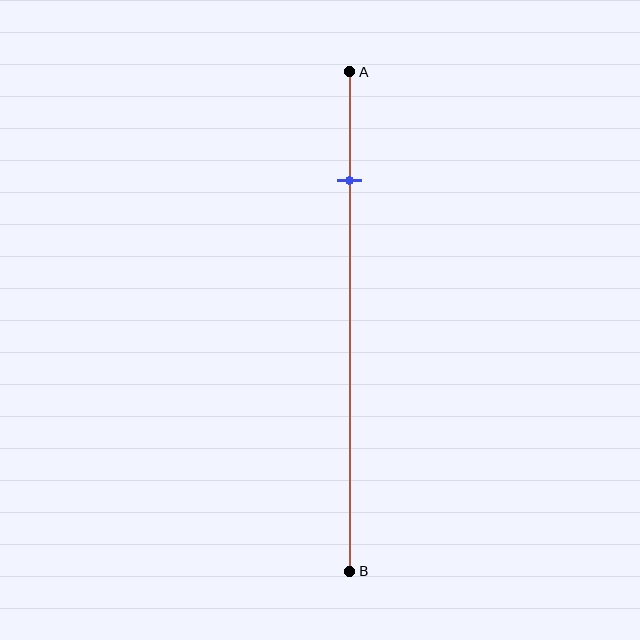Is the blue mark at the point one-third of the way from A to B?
No, the mark is at about 20% from A, not at the 33% one-third point.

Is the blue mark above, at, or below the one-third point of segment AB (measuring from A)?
The blue mark is above the one-third point of segment AB.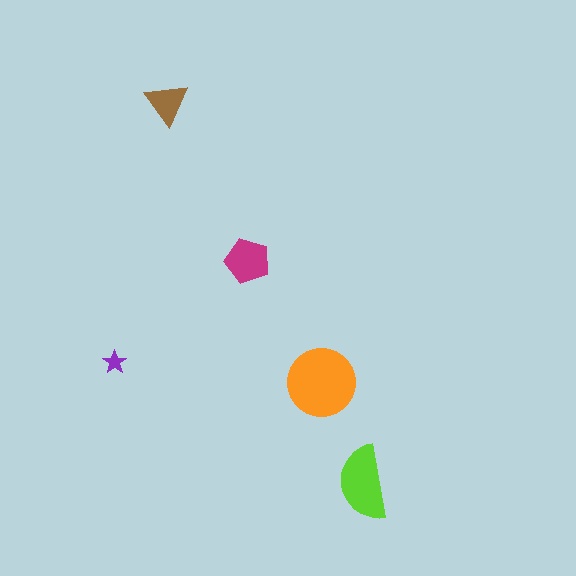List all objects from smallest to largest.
The purple star, the brown triangle, the magenta pentagon, the lime semicircle, the orange circle.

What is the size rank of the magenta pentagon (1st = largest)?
3rd.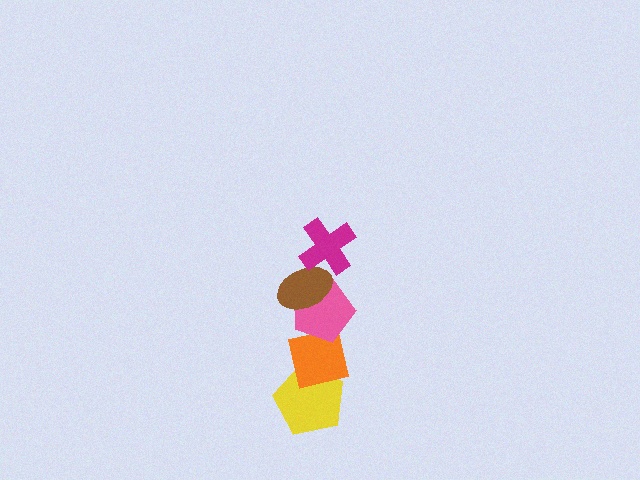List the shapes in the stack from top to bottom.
From top to bottom: the magenta cross, the brown ellipse, the pink pentagon, the orange square, the yellow pentagon.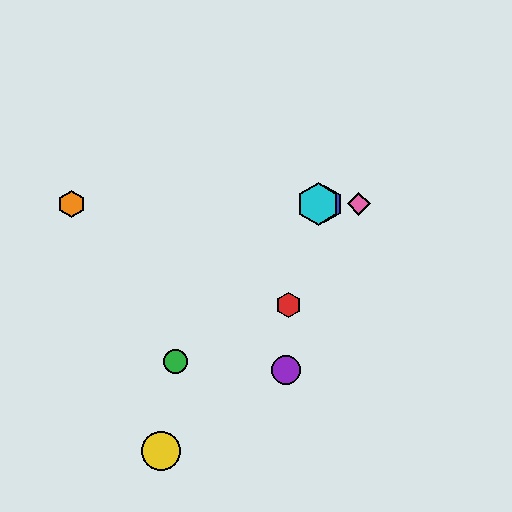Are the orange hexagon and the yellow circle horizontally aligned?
No, the orange hexagon is at y≈204 and the yellow circle is at y≈451.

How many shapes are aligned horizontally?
4 shapes (the blue hexagon, the orange hexagon, the cyan hexagon, the pink diamond) are aligned horizontally.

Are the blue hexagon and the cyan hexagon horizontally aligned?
Yes, both are at y≈204.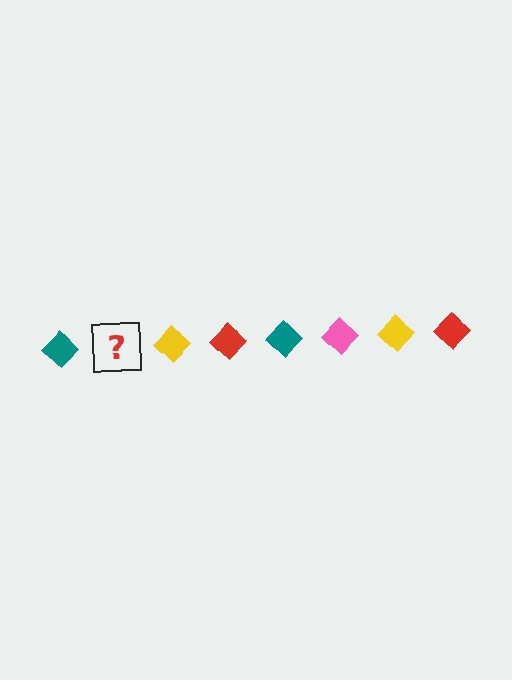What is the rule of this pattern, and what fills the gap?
The rule is that the pattern cycles through teal, pink, yellow, red diamonds. The gap should be filled with a pink diamond.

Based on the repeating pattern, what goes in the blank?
The blank should be a pink diamond.